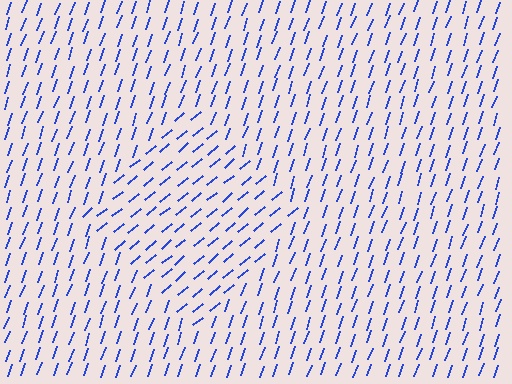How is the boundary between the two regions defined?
The boundary is defined purely by a change in line orientation (approximately 32 degrees difference). All lines are the same color and thickness.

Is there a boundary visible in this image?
Yes, there is a texture boundary formed by a change in line orientation.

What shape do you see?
I see a diamond.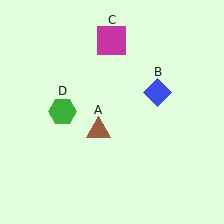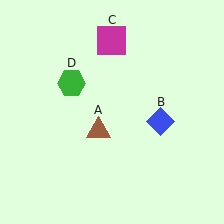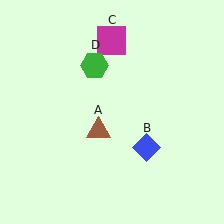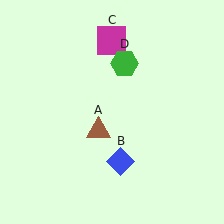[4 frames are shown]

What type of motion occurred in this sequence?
The blue diamond (object B), green hexagon (object D) rotated clockwise around the center of the scene.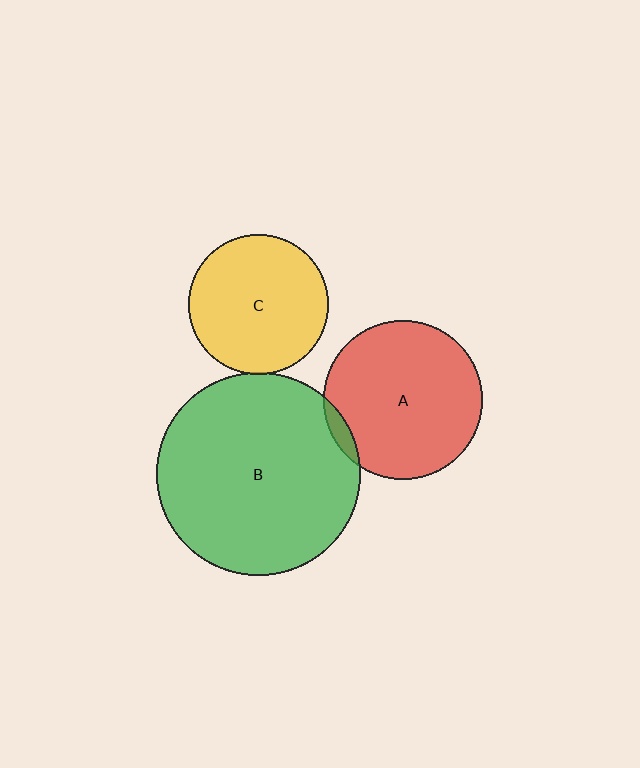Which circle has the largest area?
Circle B (green).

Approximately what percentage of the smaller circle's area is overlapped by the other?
Approximately 5%.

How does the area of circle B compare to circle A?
Approximately 1.6 times.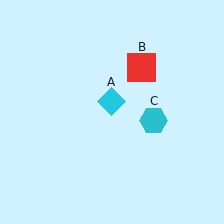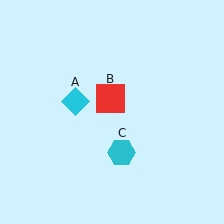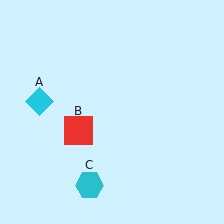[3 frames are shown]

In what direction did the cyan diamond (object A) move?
The cyan diamond (object A) moved left.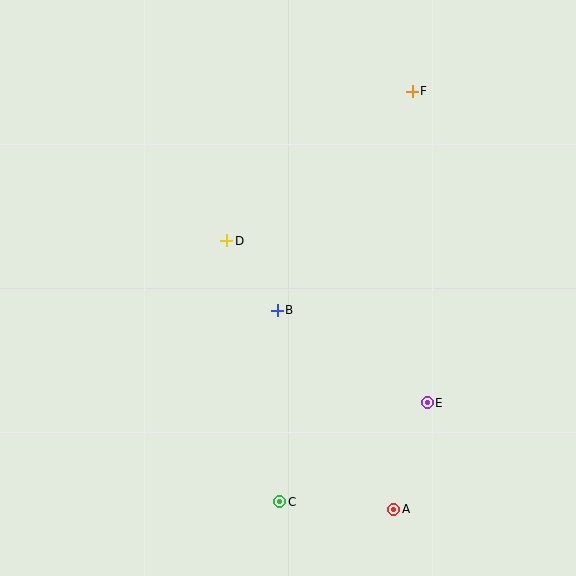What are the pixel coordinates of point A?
Point A is at (394, 509).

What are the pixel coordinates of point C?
Point C is at (280, 502).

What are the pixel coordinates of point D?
Point D is at (227, 241).